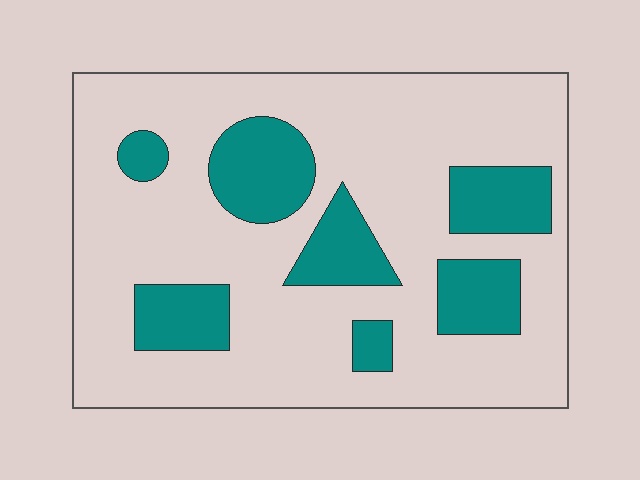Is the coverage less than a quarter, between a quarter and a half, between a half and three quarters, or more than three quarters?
Less than a quarter.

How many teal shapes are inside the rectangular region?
7.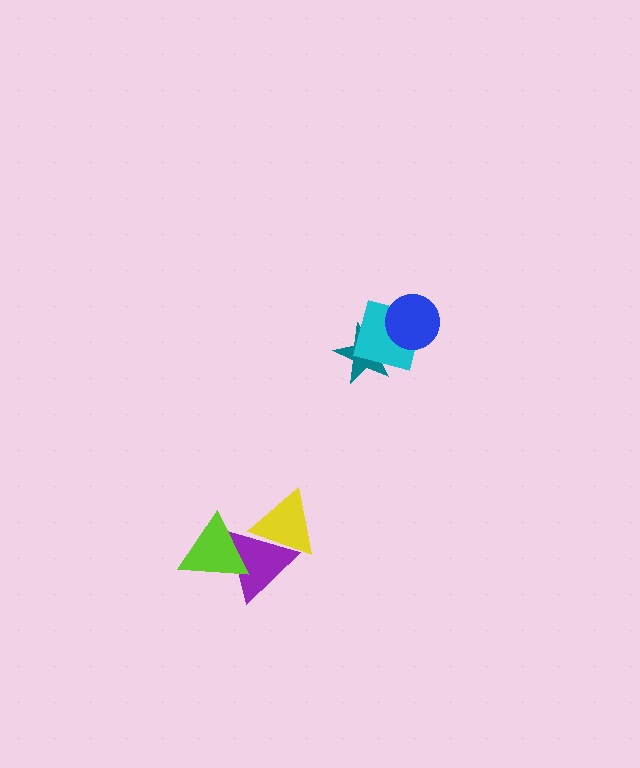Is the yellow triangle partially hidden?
Yes, it is partially covered by another shape.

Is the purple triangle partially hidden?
Yes, it is partially covered by another shape.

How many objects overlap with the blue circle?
1 object overlaps with the blue circle.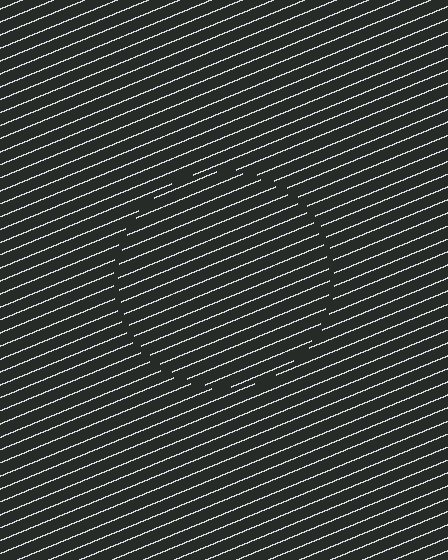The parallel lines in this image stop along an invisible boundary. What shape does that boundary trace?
An illusory circle. The interior of the shape contains the same grating, shifted by half a period — the contour is defined by the phase discontinuity where line-ends from the inner and outer gratings abut.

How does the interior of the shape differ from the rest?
The interior of the shape contains the same grating, shifted by half a period — the contour is defined by the phase discontinuity where line-ends from the inner and outer gratings abut.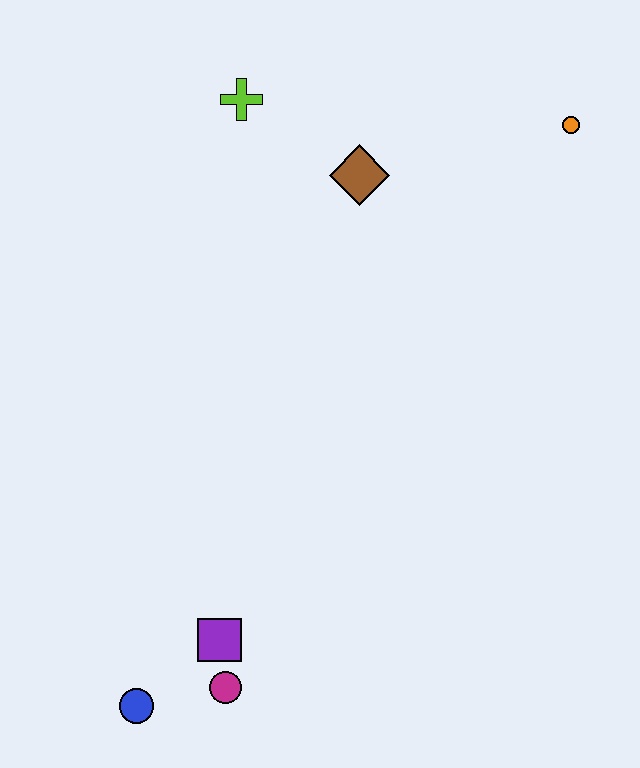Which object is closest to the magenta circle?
The purple square is closest to the magenta circle.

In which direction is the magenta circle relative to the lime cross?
The magenta circle is below the lime cross.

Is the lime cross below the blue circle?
No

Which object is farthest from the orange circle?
The blue circle is farthest from the orange circle.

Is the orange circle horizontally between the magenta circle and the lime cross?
No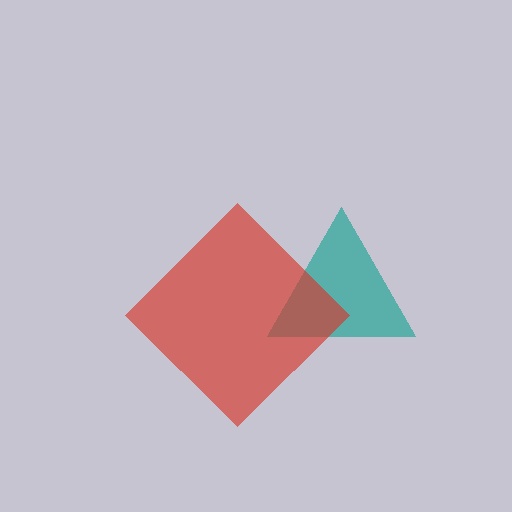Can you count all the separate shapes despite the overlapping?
Yes, there are 2 separate shapes.